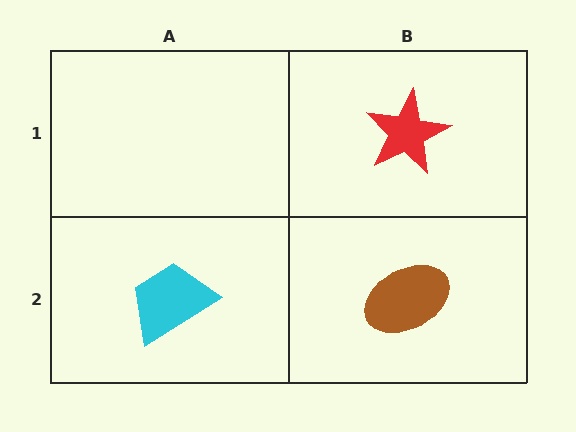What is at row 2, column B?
A brown ellipse.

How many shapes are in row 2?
2 shapes.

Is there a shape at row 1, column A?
No, that cell is empty.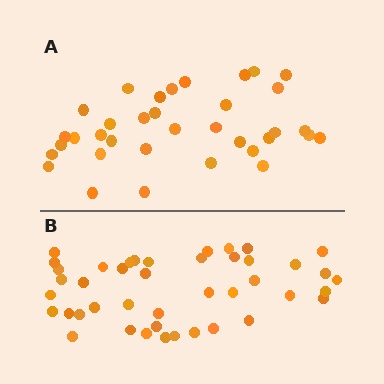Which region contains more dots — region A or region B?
Region B (the bottom region) has more dots.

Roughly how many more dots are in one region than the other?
Region B has roughly 8 or so more dots than region A.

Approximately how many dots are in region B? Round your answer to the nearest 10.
About 40 dots. (The exact count is 43, which rounds to 40.)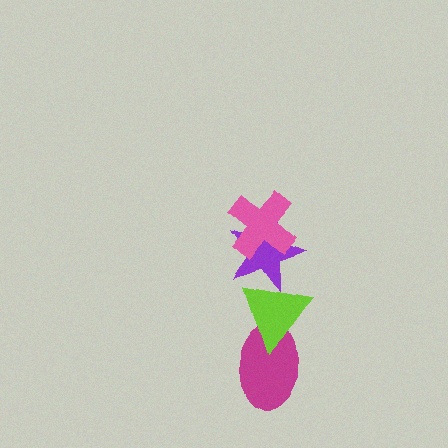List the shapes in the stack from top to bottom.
From top to bottom: the pink cross, the purple star, the lime triangle, the magenta ellipse.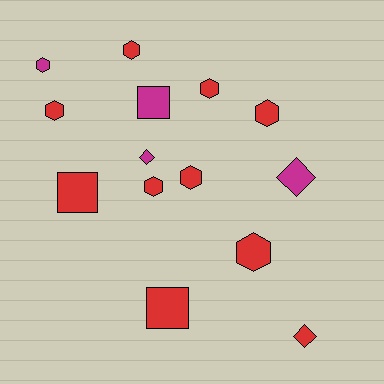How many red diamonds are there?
There is 1 red diamond.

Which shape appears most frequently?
Hexagon, with 8 objects.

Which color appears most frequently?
Red, with 10 objects.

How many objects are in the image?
There are 14 objects.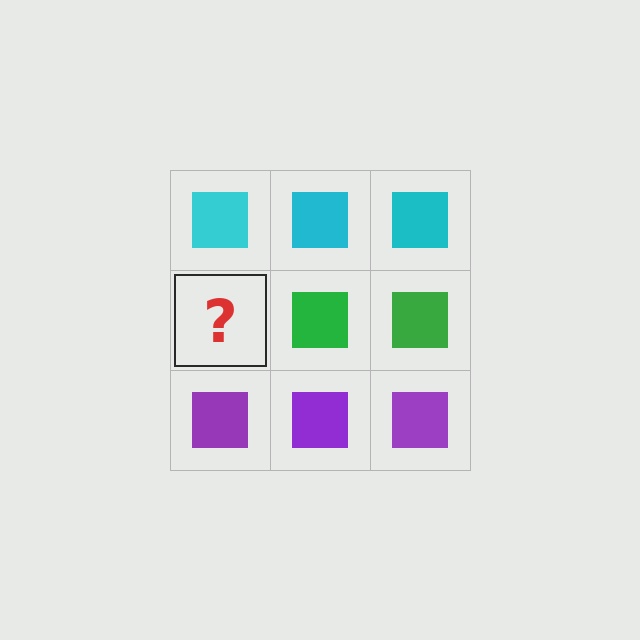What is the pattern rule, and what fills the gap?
The rule is that each row has a consistent color. The gap should be filled with a green square.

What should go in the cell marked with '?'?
The missing cell should contain a green square.